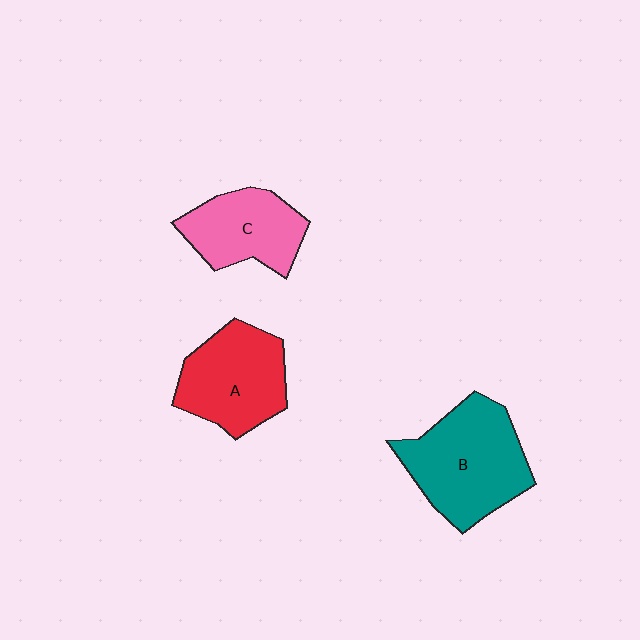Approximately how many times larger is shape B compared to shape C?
Approximately 1.5 times.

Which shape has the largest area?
Shape B (teal).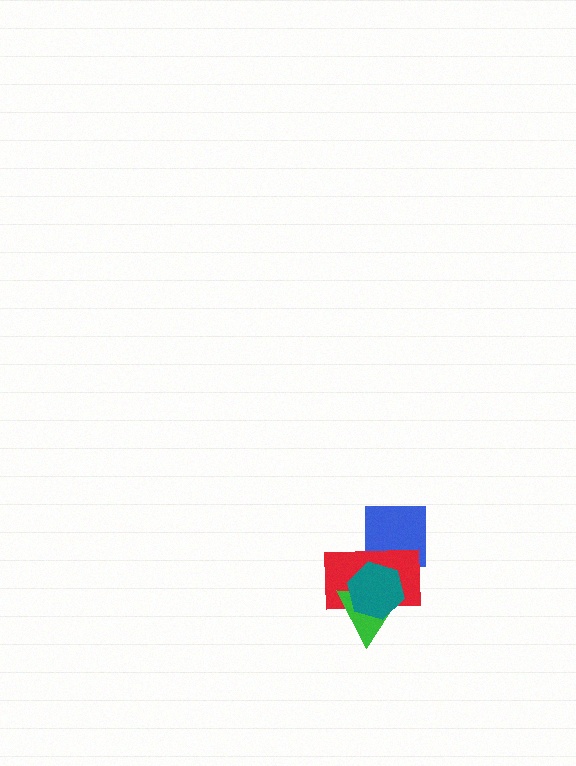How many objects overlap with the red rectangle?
3 objects overlap with the red rectangle.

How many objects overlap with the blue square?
1 object overlaps with the blue square.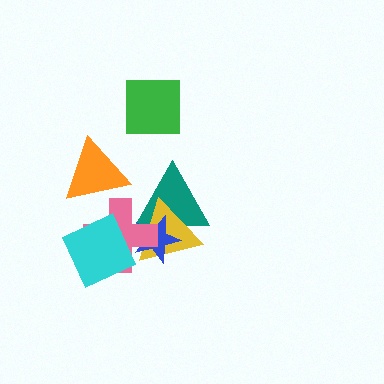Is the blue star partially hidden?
Yes, it is partially covered by another shape.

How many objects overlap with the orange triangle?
1 object overlaps with the orange triangle.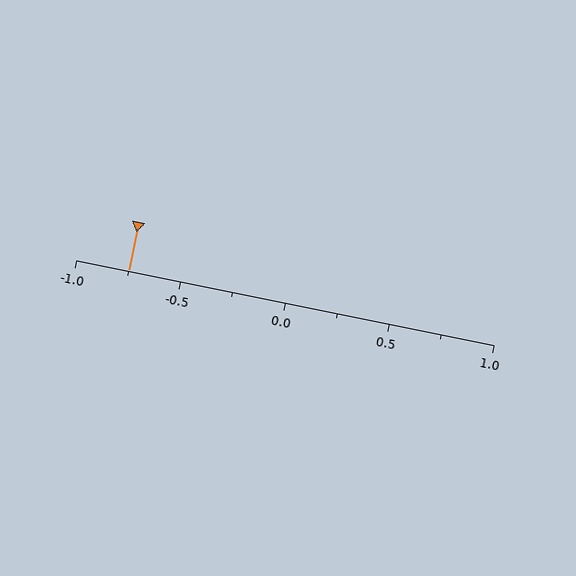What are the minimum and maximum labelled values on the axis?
The axis runs from -1.0 to 1.0.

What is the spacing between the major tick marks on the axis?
The major ticks are spaced 0.5 apart.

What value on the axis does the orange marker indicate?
The marker indicates approximately -0.75.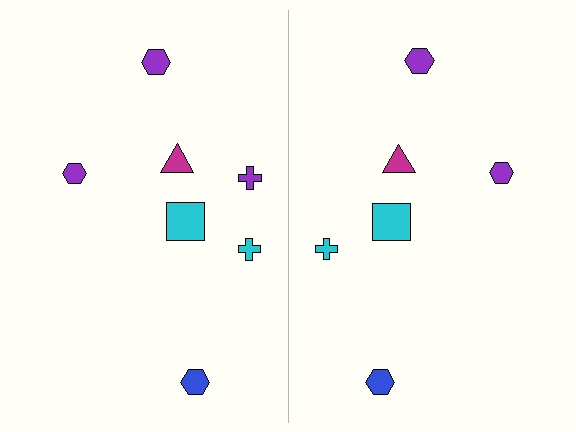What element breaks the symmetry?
A purple cross is missing from the right side.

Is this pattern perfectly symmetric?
No, the pattern is not perfectly symmetric. A purple cross is missing from the right side.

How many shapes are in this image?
There are 13 shapes in this image.